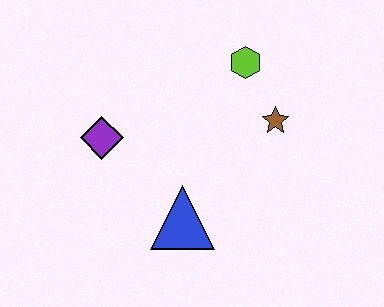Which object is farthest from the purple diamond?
The brown star is farthest from the purple diamond.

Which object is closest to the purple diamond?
The blue triangle is closest to the purple diamond.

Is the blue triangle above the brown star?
No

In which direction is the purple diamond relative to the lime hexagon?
The purple diamond is to the left of the lime hexagon.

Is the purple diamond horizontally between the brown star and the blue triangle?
No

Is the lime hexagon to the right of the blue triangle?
Yes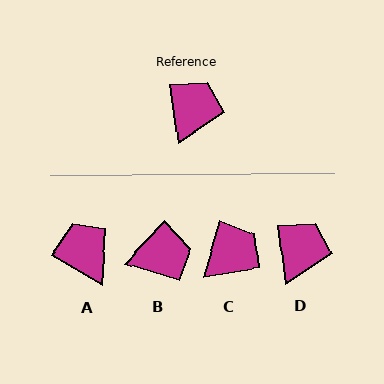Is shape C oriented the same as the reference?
No, it is off by about 24 degrees.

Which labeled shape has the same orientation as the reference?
D.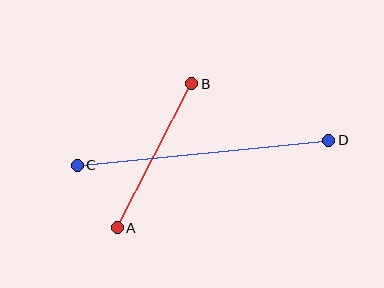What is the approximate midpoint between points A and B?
The midpoint is at approximately (155, 156) pixels.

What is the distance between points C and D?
The distance is approximately 253 pixels.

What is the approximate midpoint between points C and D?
The midpoint is at approximately (203, 153) pixels.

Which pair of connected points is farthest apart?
Points C and D are farthest apart.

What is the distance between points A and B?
The distance is approximately 162 pixels.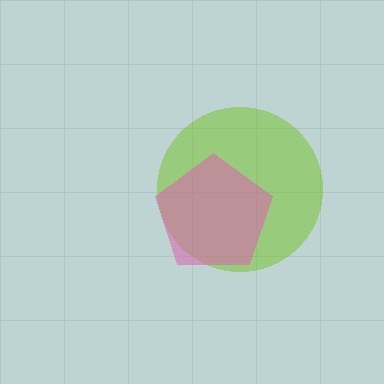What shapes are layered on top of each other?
The layered shapes are: a lime circle, a pink pentagon.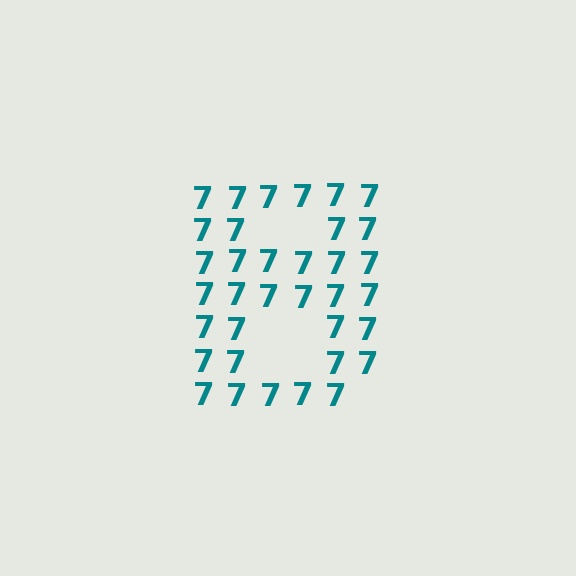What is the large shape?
The large shape is the letter B.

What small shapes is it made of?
It is made of small digit 7's.